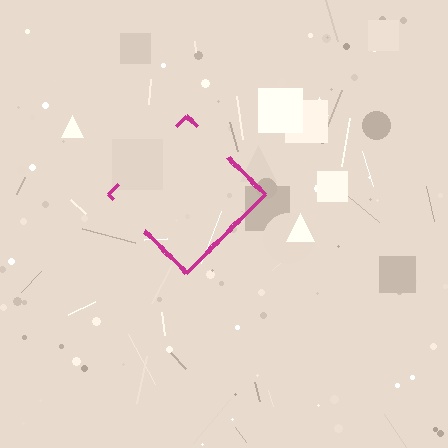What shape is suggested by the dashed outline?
The dashed outline suggests a diamond.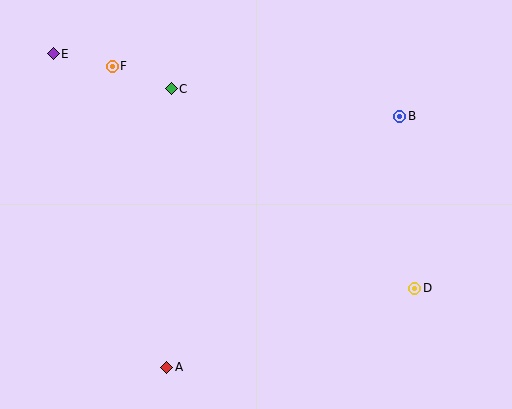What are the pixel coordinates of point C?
Point C is at (171, 89).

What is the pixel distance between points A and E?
The distance between A and E is 333 pixels.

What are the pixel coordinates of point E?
Point E is at (53, 54).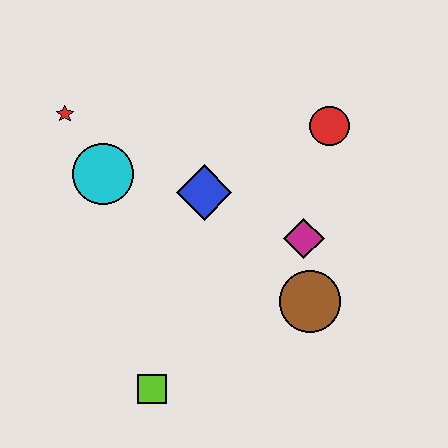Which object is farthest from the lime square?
The red circle is farthest from the lime square.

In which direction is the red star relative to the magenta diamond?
The red star is to the left of the magenta diamond.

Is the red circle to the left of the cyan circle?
No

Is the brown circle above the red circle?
No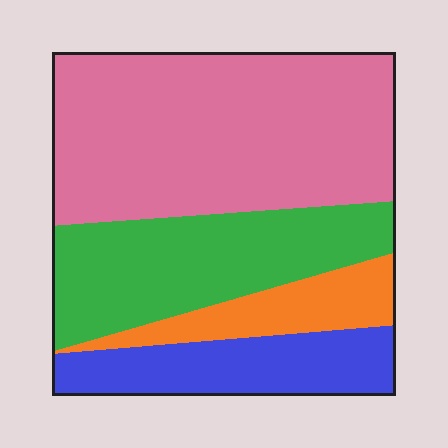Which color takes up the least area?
Orange, at roughly 10%.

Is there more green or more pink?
Pink.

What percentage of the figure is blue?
Blue takes up about one sixth (1/6) of the figure.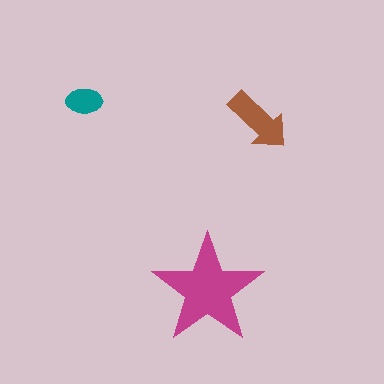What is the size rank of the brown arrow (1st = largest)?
2nd.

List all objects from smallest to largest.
The teal ellipse, the brown arrow, the magenta star.